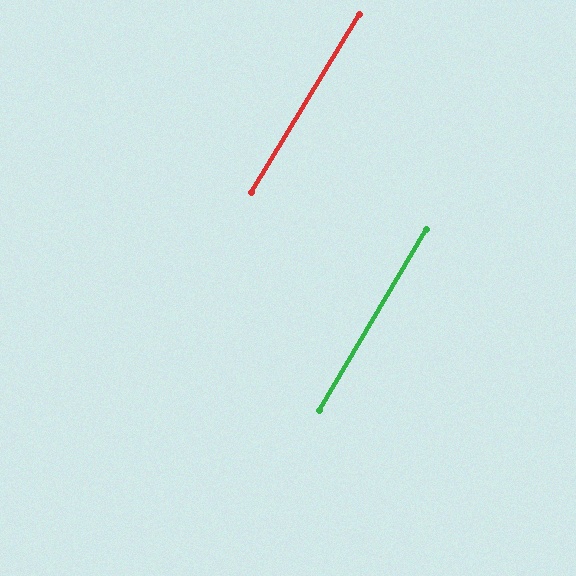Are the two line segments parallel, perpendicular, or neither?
Parallel — their directions differ by only 1.1°.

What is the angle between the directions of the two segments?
Approximately 1 degree.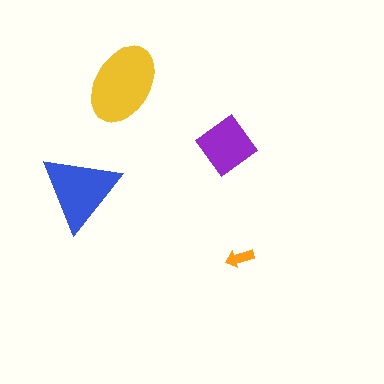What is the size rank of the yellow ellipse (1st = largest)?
1st.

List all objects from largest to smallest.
The yellow ellipse, the blue triangle, the purple diamond, the orange arrow.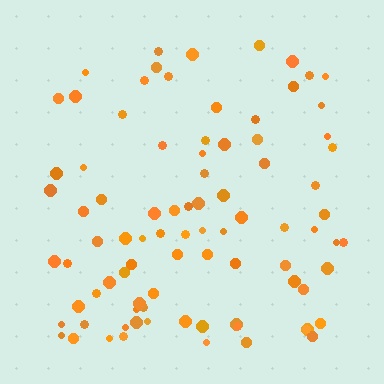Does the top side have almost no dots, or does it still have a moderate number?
Still a moderate number, just noticeably fewer than the bottom.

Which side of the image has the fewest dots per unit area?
The top.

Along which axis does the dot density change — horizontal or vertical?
Vertical.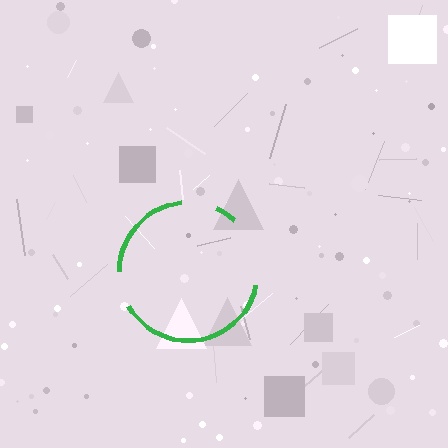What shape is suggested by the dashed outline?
The dashed outline suggests a circle.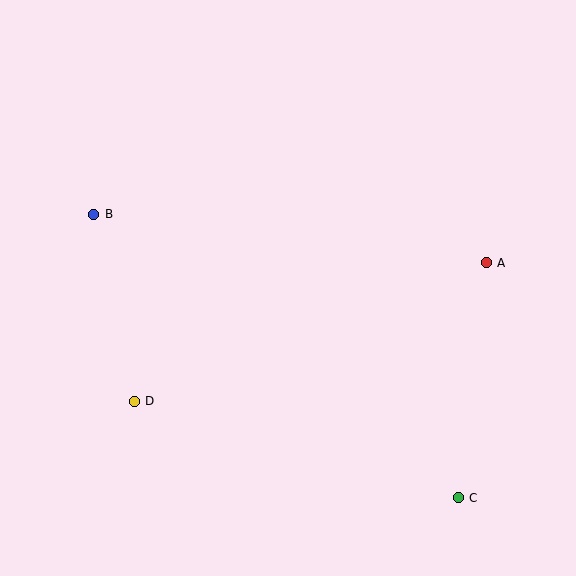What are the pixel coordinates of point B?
Point B is at (94, 214).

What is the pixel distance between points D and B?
The distance between D and B is 191 pixels.